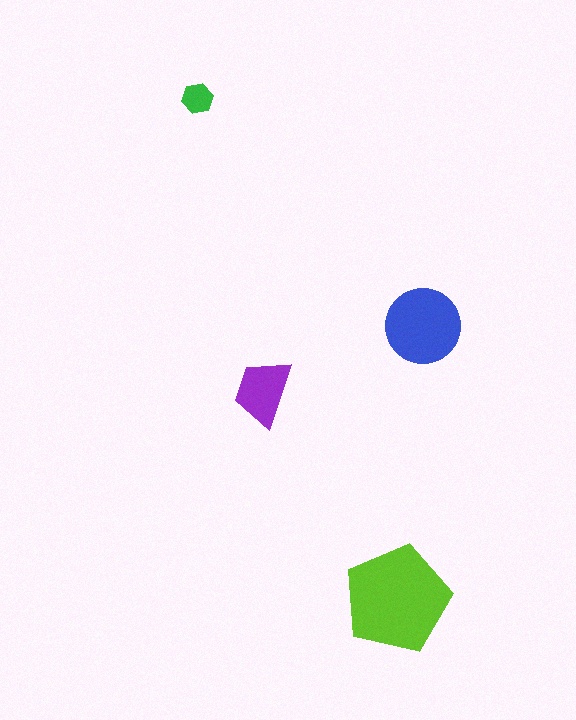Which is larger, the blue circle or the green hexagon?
The blue circle.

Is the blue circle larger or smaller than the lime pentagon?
Smaller.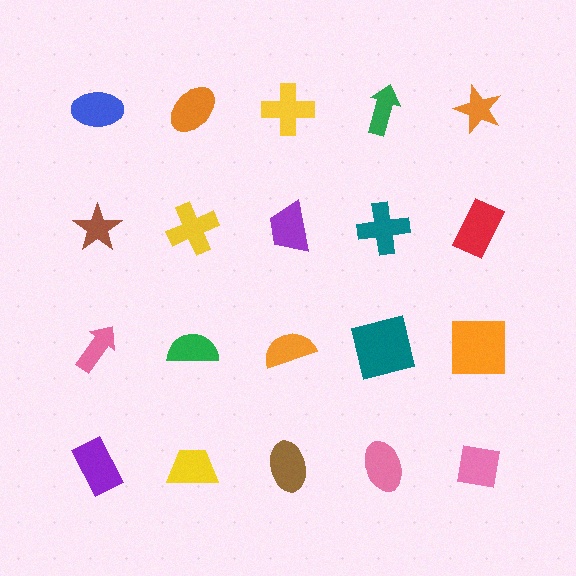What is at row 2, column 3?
A purple trapezoid.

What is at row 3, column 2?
A green semicircle.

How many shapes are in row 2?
5 shapes.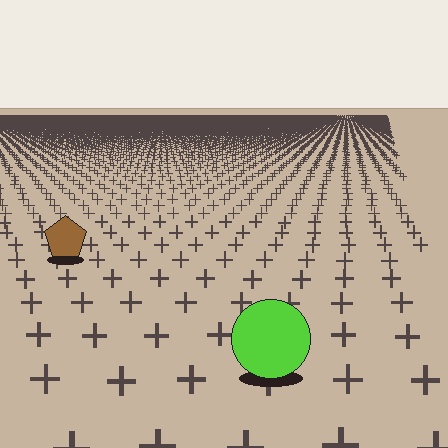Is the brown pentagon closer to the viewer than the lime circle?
No. The lime circle is closer — you can tell from the texture gradient: the ground texture is coarser near it.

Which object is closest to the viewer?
The lime circle is closest. The texture marks near it are larger and more spread out.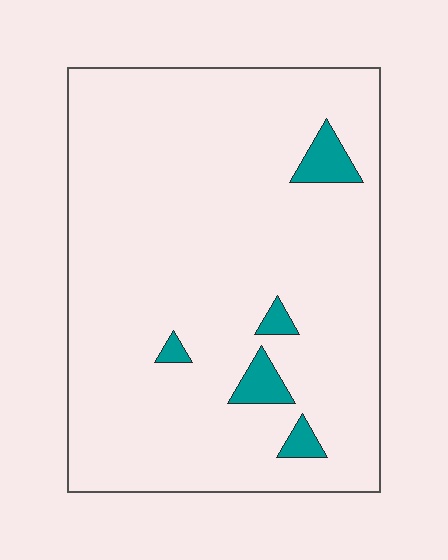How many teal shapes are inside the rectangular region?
5.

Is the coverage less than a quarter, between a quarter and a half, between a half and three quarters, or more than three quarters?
Less than a quarter.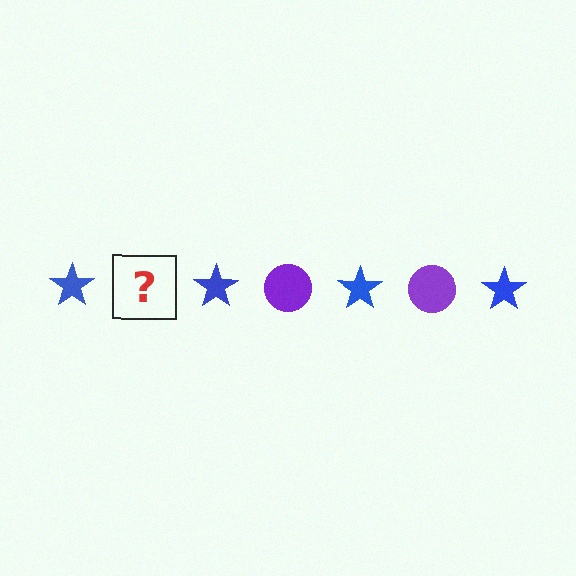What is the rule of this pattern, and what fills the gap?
The rule is that the pattern alternates between blue star and purple circle. The gap should be filled with a purple circle.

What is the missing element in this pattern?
The missing element is a purple circle.